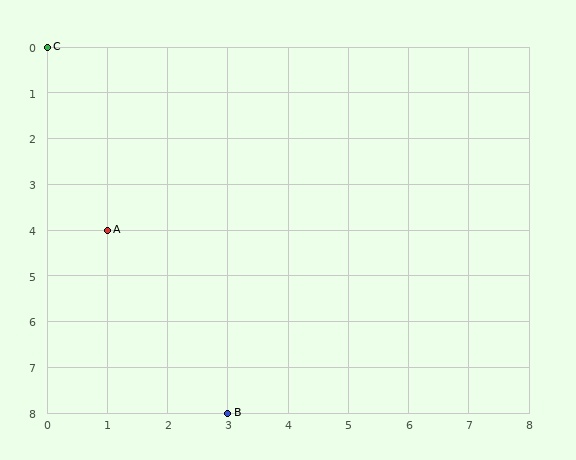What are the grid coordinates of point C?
Point C is at grid coordinates (0, 0).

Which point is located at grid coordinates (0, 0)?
Point C is at (0, 0).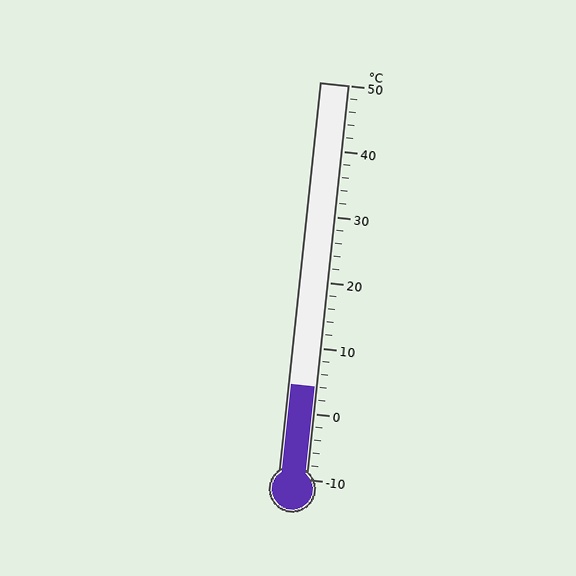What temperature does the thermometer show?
The thermometer shows approximately 4°C.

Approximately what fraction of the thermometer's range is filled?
The thermometer is filled to approximately 25% of its range.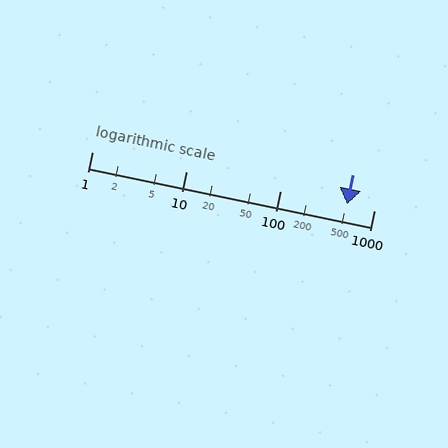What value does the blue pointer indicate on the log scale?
The pointer indicates approximately 520.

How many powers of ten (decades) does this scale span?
The scale spans 3 decades, from 1 to 1000.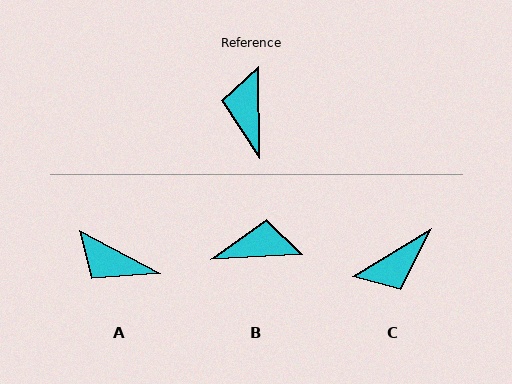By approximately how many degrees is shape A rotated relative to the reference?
Approximately 61 degrees counter-clockwise.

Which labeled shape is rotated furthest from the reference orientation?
C, about 120 degrees away.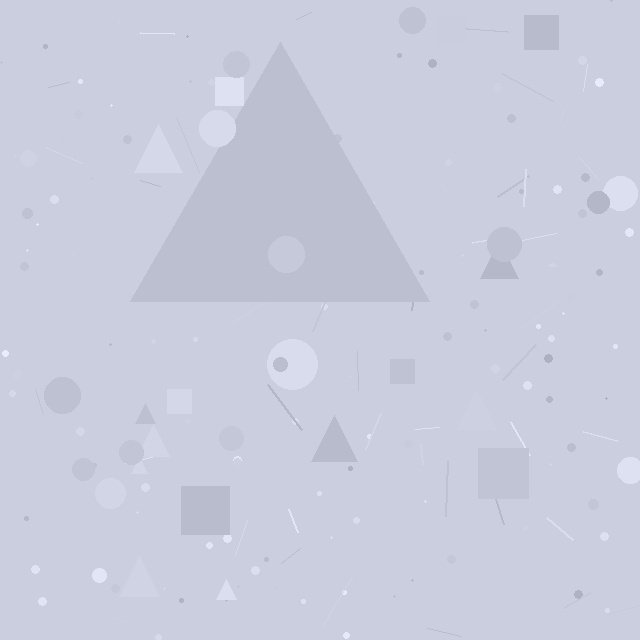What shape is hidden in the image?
A triangle is hidden in the image.